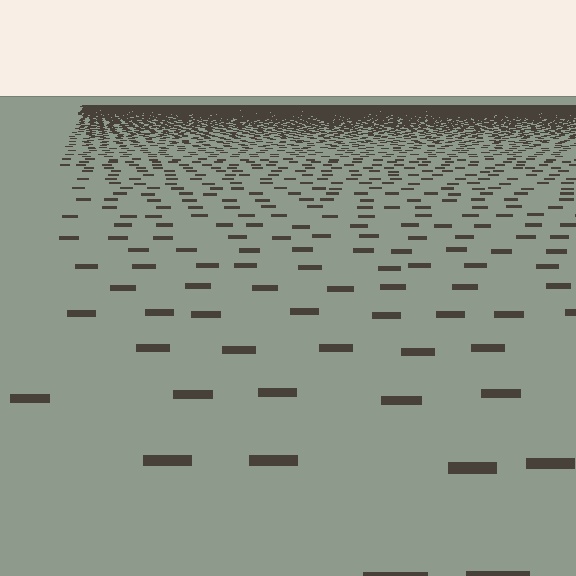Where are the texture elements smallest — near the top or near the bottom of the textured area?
Near the top.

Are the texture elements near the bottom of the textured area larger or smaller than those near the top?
Larger. Near the bottom, elements are closer to the viewer and appear at a bigger on-screen size.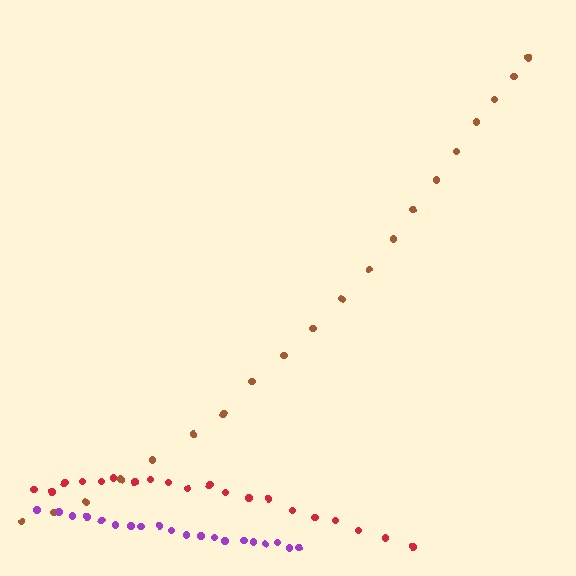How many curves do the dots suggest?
There are 3 distinct paths.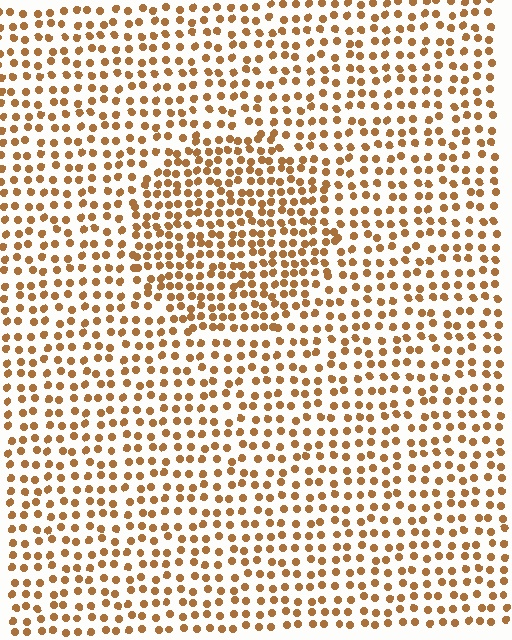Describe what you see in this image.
The image contains small brown elements arranged at two different densities. A circle-shaped region is visible where the elements are more densely packed than the surrounding area.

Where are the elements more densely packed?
The elements are more densely packed inside the circle boundary.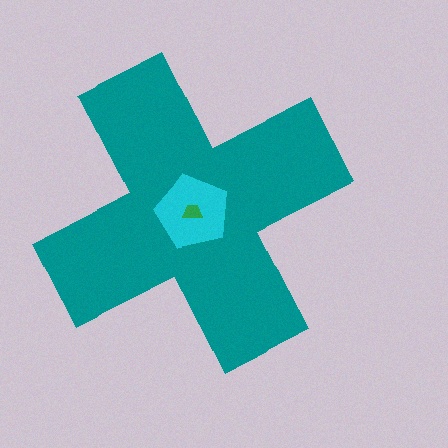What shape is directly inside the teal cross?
The cyan pentagon.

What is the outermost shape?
The teal cross.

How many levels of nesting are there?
3.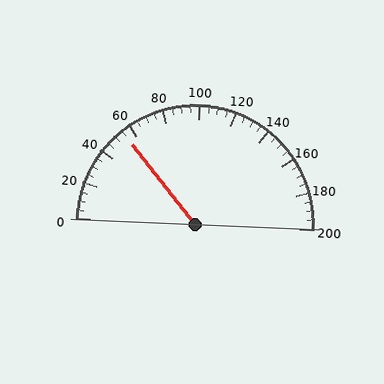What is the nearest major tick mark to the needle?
The nearest major tick mark is 60.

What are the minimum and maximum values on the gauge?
The gauge ranges from 0 to 200.